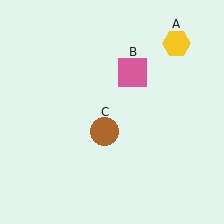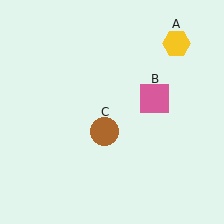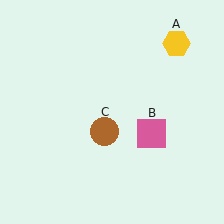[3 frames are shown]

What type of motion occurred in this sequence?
The pink square (object B) rotated clockwise around the center of the scene.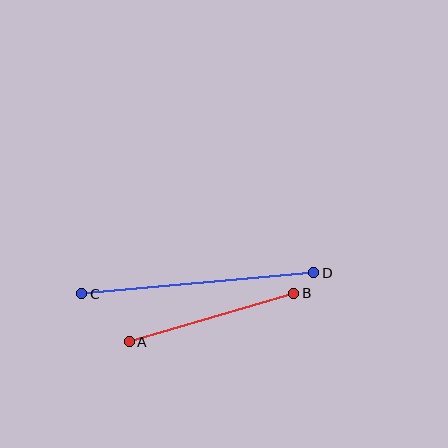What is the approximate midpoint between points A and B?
The midpoint is at approximately (212, 318) pixels.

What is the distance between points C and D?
The distance is approximately 233 pixels.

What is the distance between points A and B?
The distance is approximately 172 pixels.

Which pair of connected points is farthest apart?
Points C and D are farthest apart.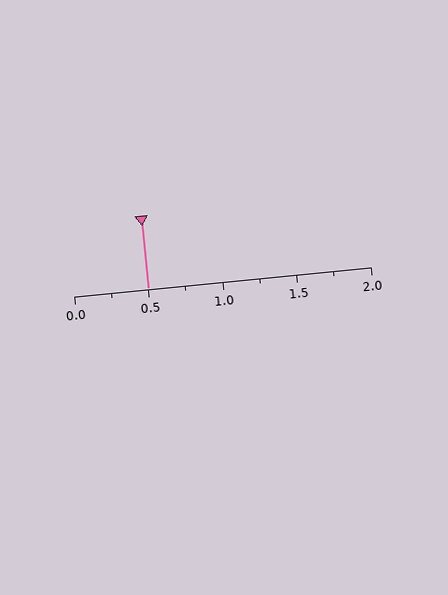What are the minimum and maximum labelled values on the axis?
The axis runs from 0.0 to 2.0.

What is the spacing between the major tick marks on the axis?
The major ticks are spaced 0.5 apart.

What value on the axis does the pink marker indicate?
The marker indicates approximately 0.5.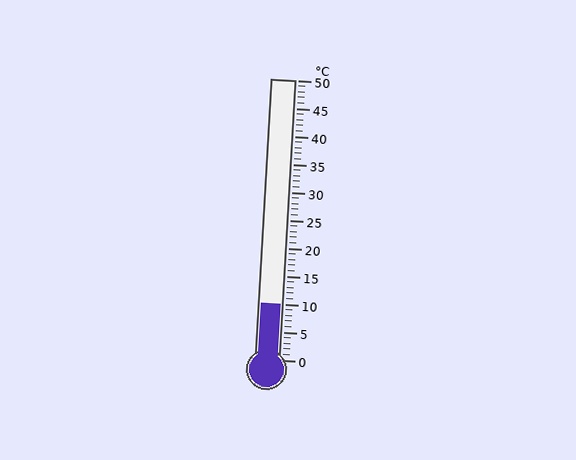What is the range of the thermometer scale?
The thermometer scale ranges from 0°C to 50°C.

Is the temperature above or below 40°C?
The temperature is below 40°C.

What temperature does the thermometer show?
The thermometer shows approximately 10°C.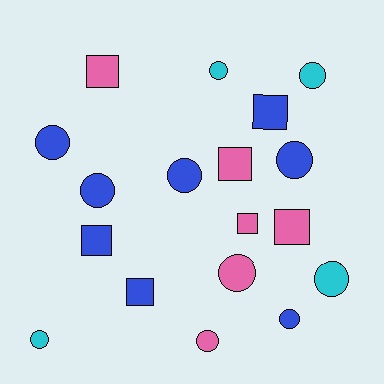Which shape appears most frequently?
Circle, with 11 objects.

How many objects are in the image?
There are 18 objects.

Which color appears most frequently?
Blue, with 8 objects.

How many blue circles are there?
There are 5 blue circles.